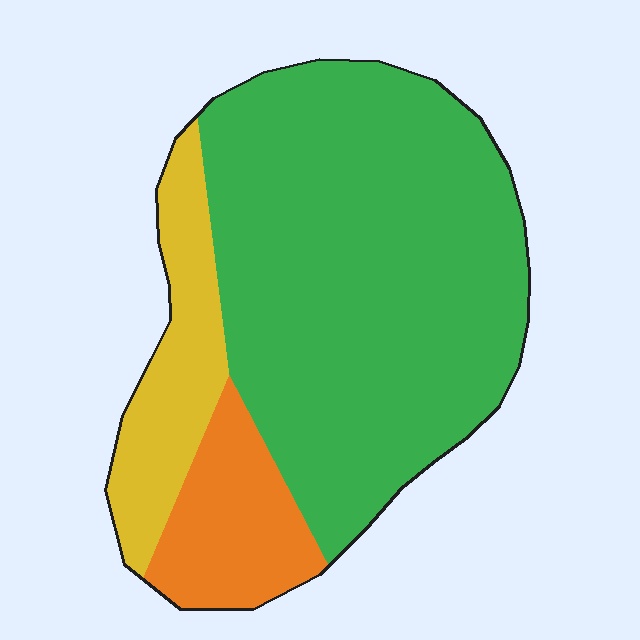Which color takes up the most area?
Green, at roughly 70%.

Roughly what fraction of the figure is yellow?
Yellow takes up less than a sixth of the figure.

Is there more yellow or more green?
Green.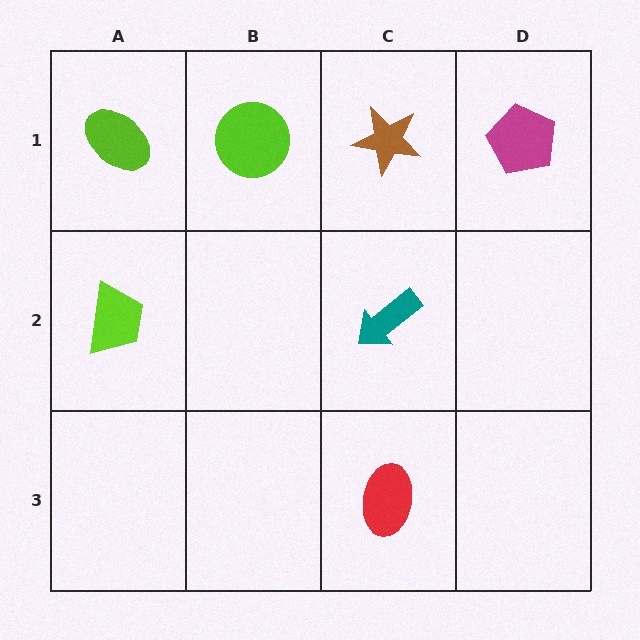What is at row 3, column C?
A red ellipse.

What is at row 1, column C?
A brown star.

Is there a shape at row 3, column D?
No, that cell is empty.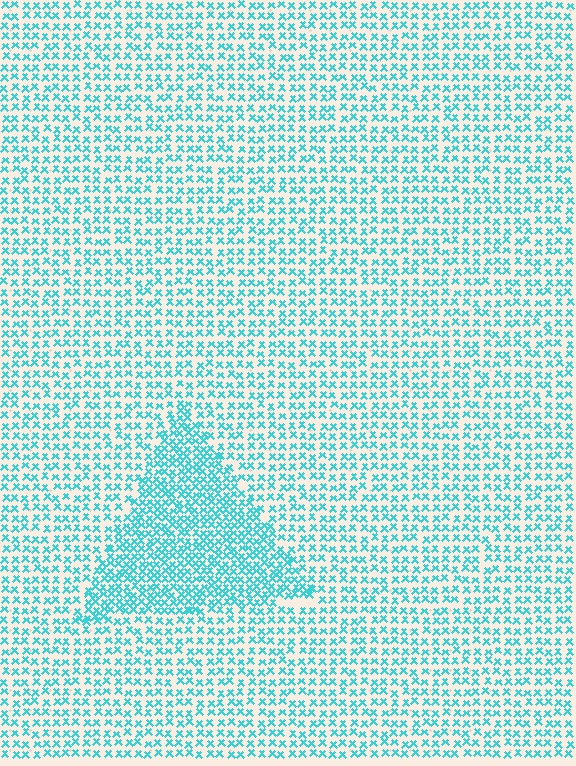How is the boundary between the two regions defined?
The boundary is defined by a change in element density (approximately 1.8x ratio). All elements are the same color, size, and shape.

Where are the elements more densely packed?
The elements are more densely packed inside the triangle boundary.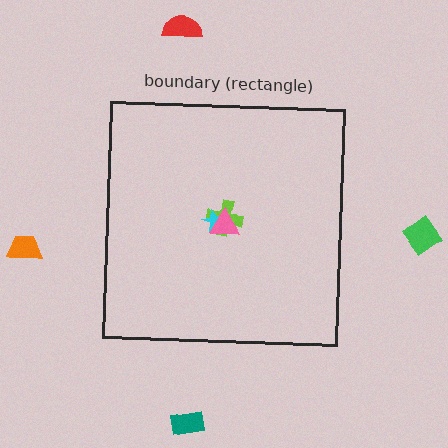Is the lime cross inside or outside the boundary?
Inside.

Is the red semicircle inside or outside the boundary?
Outside.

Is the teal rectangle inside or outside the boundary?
Outside.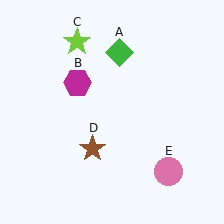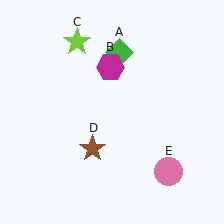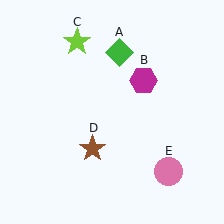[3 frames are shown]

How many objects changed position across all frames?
1 object changed position: magenta hexagon (object B).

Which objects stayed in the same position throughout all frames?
Green diamond (object A) and lime star (object C) and brown star (object D) and pink circle (object E) remained stationary.